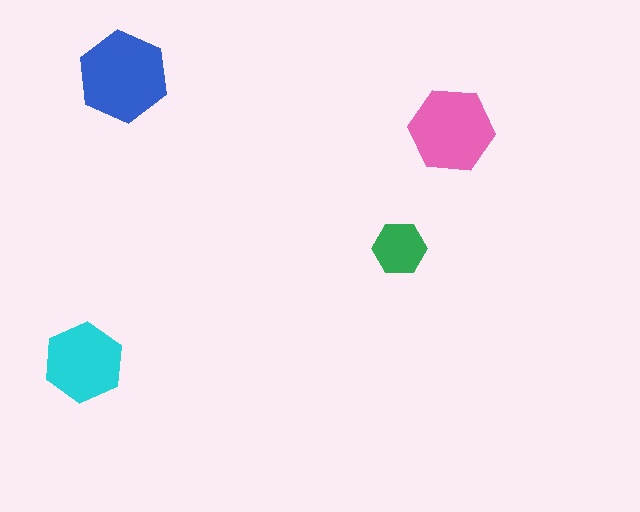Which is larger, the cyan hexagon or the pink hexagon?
The pink one.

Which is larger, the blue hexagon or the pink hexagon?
The blue one.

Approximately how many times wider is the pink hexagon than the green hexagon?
About 1.5 times wider.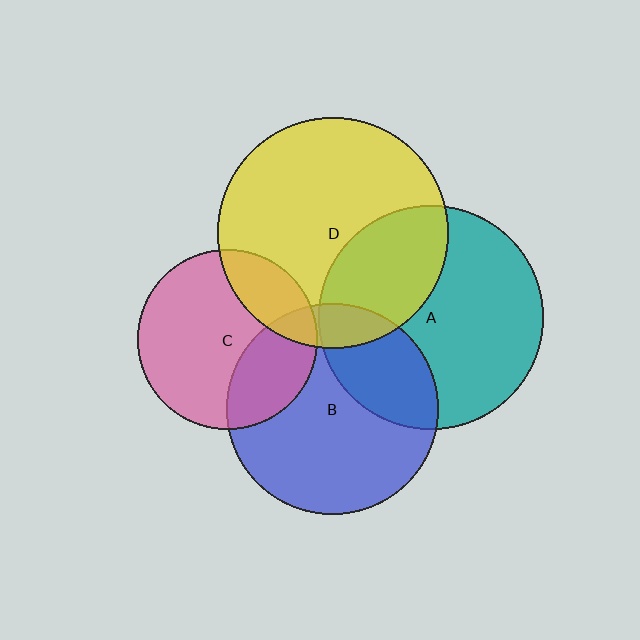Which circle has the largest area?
Circle D (yellow).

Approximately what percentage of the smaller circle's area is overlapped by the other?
Approximately 10%.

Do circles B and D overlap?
Yes.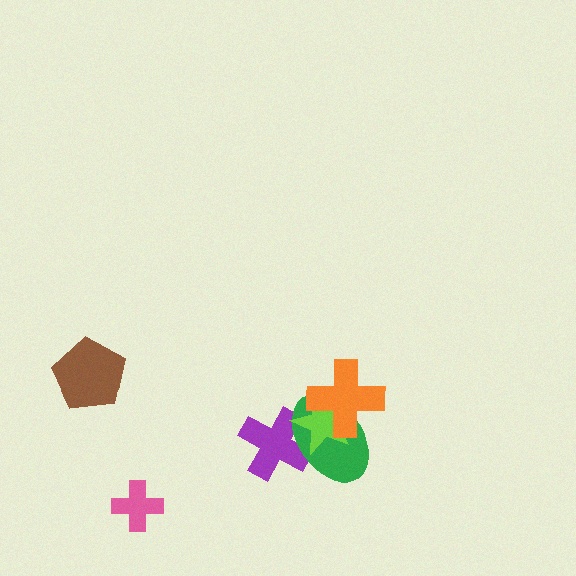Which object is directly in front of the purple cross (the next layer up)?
The green ellipse is directly in front of the purple cross.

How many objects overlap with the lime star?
3 objects overlap with the lime star.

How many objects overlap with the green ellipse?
3 objects overlap with the green ellipse.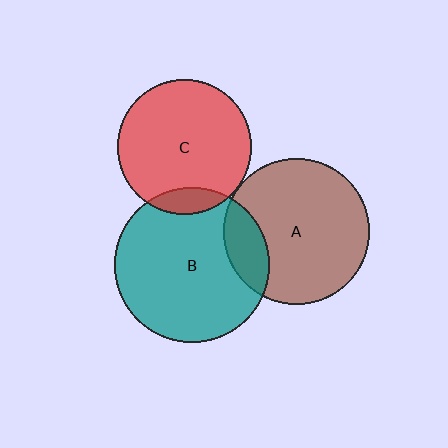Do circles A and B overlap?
Yes.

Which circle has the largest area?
Circle B (teal).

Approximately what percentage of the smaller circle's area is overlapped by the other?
Approximately 15%.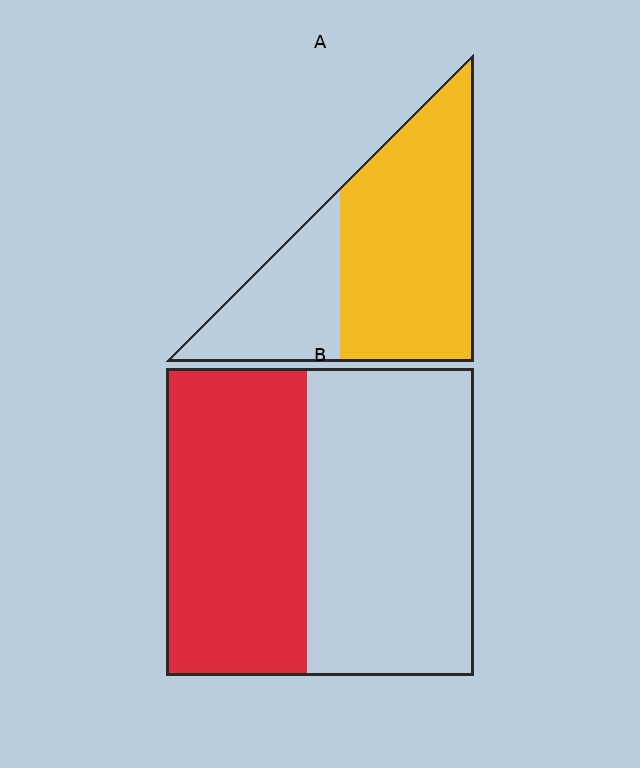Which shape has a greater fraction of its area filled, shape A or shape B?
Shape A.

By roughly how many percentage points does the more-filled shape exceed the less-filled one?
By roughly 20 percentage points (A over B).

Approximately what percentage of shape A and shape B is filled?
A is approximately 70% and B is approximately 45%.